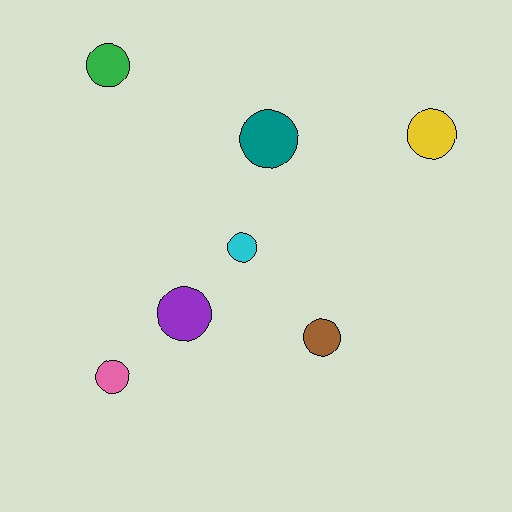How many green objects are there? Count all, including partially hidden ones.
There is 1 green object.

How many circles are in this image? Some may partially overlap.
There are 7 circles.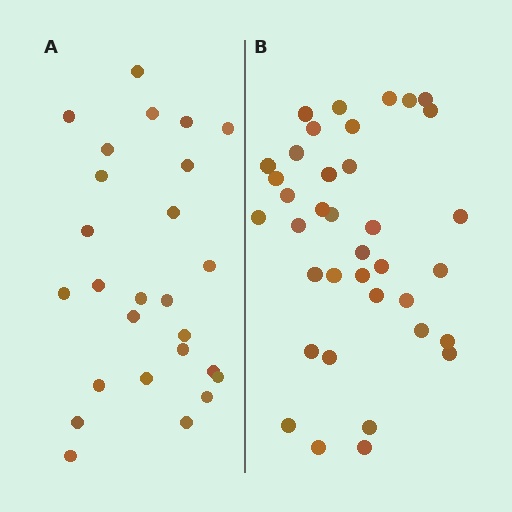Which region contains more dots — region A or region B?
Region B (the right region) has more dots.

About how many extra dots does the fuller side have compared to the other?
Region B has roughly 12 or so more dots than region A.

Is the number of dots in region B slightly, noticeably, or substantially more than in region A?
Region B has noticeably more, but not dramatically so. The ratio is roughly 1.4 to 1.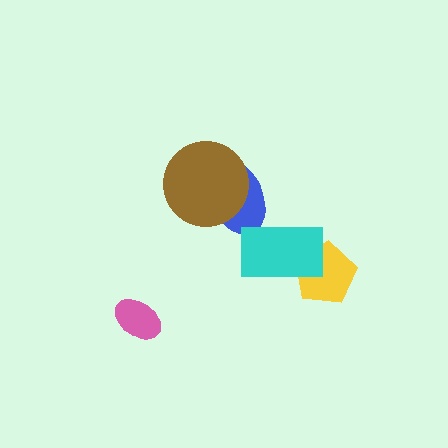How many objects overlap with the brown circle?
1 object overlaps with the brown circle.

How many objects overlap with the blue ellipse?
2 objects overlap with the blue ellipse.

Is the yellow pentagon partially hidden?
Yes, it is partially covered by another shape.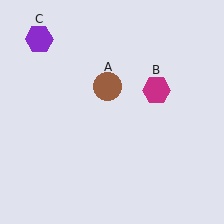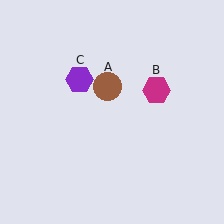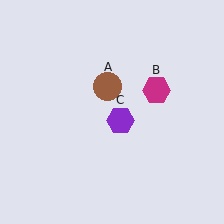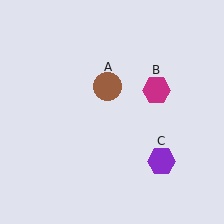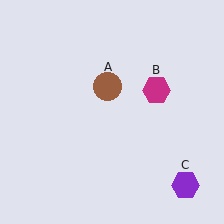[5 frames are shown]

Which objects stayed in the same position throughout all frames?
Brown circle (object A) and magenta hexagon (object B) remained stationary.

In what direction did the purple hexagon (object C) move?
The purple hexagon (object C) moved down and to the right.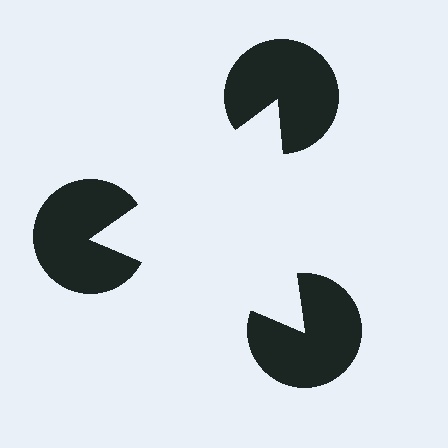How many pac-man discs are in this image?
There are 3 — one at each vertex of the illusory triangle.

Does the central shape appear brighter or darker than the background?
It typically appears slightly brighter than the background, even though no actual brightness change is drawn.